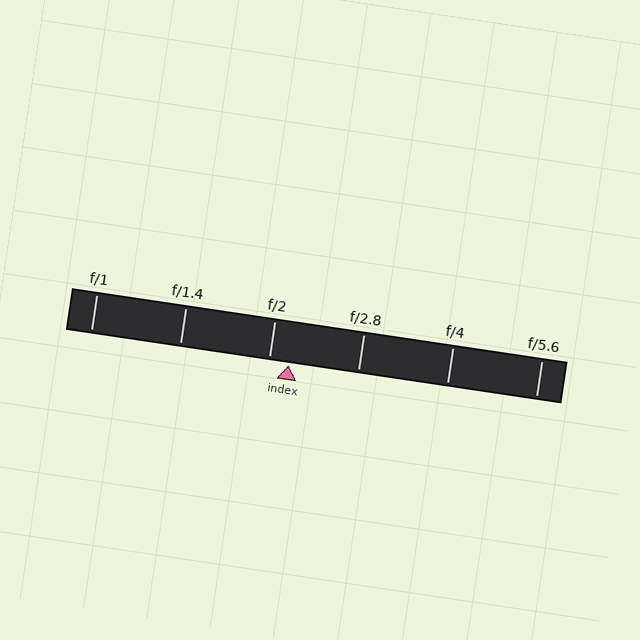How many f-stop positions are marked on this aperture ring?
There are 6 f-stop positions marked.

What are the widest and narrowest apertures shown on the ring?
The widest aperture shown is f/1 and the narrowest is f/5.6.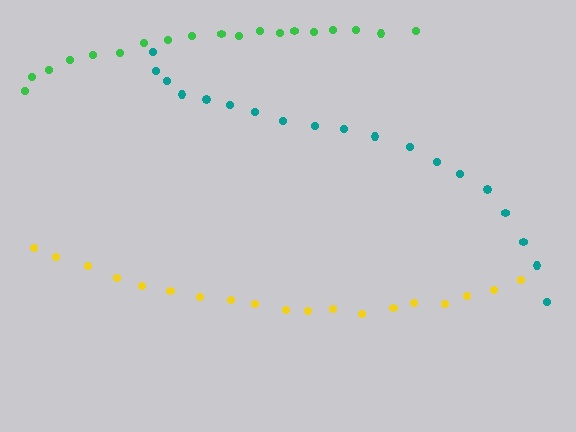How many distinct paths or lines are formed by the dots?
There are 3 distinct paths.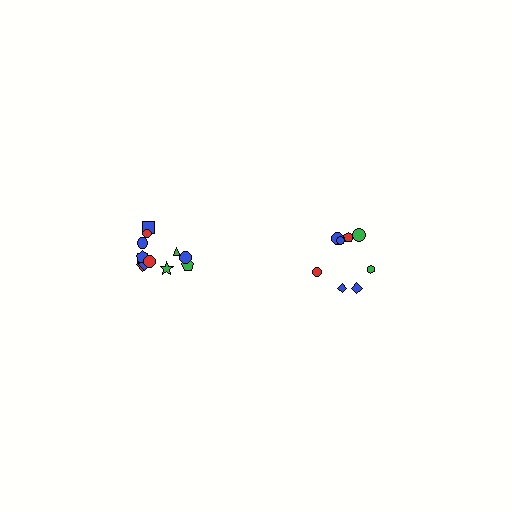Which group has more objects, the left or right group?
The left group.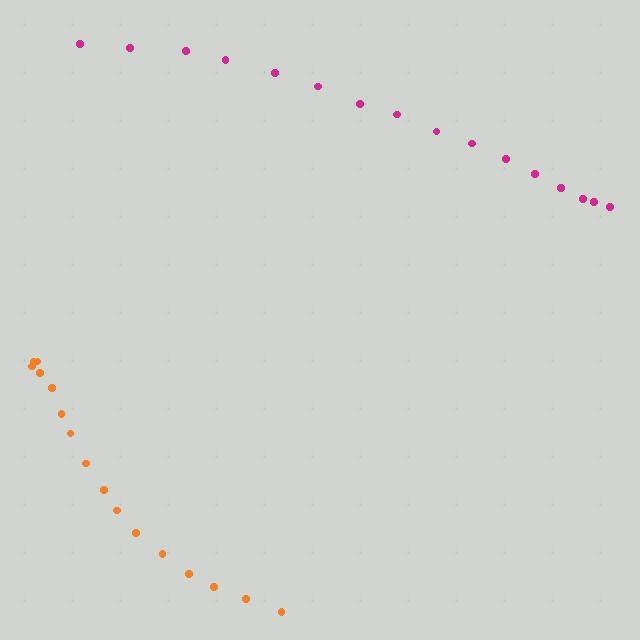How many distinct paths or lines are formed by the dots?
There are 2 distinct paths.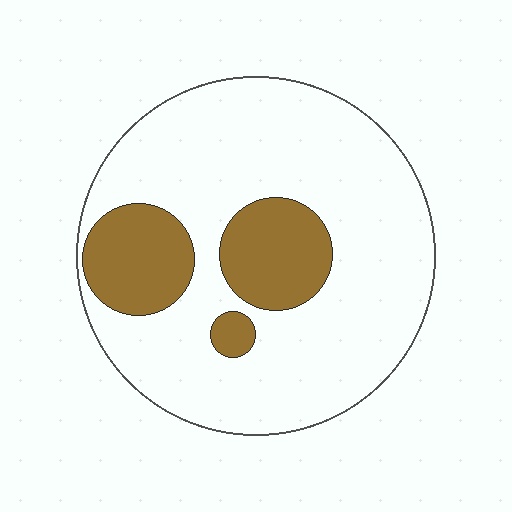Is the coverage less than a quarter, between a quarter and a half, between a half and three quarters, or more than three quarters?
Less than a quarter.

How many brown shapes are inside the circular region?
3.